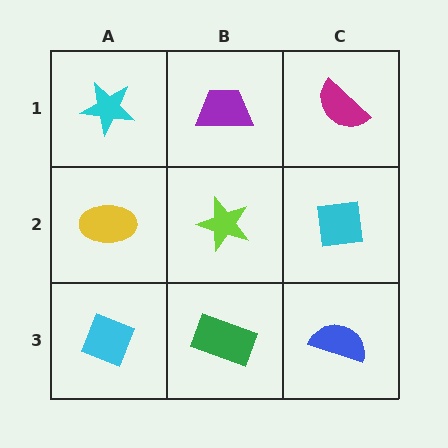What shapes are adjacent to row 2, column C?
A magenta semicircle (row 1, column C), a blue semicircle (row 3, column C), a lime star (row 2, column B).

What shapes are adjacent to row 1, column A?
A yellow ellipse (row 2, column A), a purple trapezoid (row 1, column B).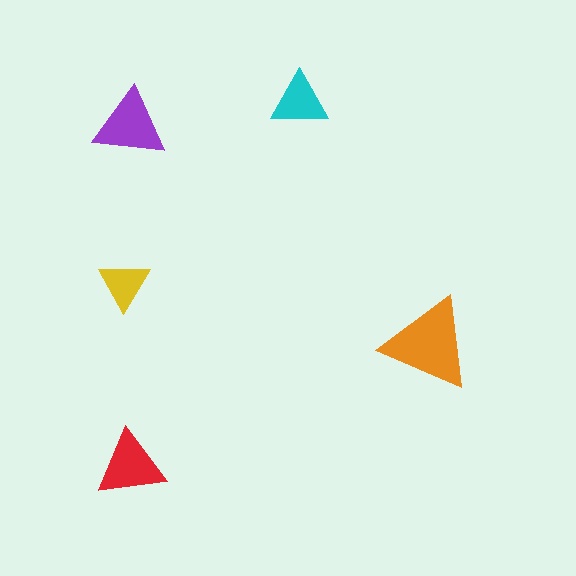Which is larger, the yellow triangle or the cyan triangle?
The cyan one.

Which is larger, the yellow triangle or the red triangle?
The red one.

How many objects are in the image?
There are 5 objects in the image.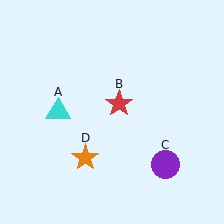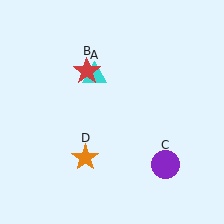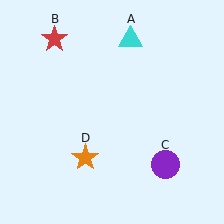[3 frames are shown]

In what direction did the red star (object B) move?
The red star (object B) moved up and to the left.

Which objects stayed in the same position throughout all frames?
Purple circle (object C) and orange star (object D) remained stationary.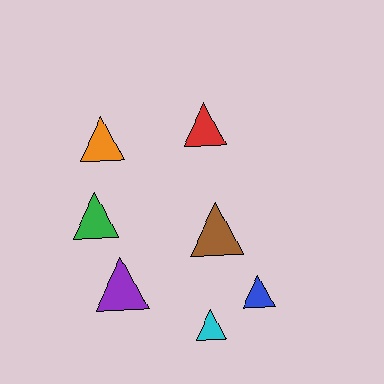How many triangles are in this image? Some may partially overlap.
There are 7 triangles.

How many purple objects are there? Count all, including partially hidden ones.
There is 1 purple object.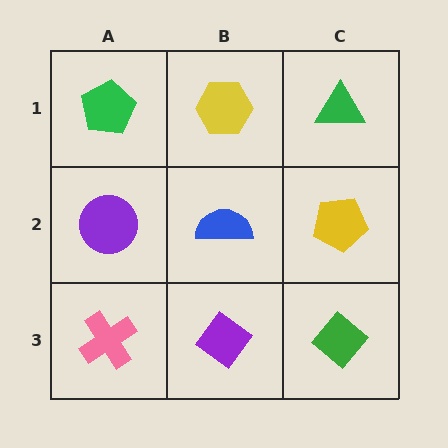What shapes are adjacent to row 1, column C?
A yellow pentagon (row 2, column C), a yellow hexagon (row 1, column B).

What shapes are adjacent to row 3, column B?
A blue semicircle (row 2, column B), a pink cross (row 3, column A), a green diamond (row 3, column C).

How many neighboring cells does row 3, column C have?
2.